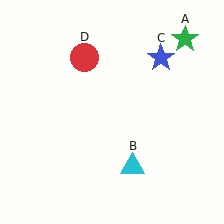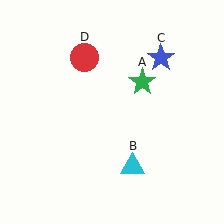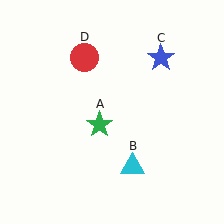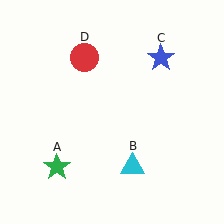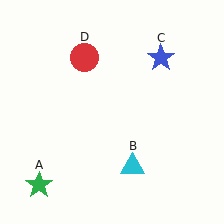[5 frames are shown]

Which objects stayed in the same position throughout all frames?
Cyan triangle (object B) and blue star (object C) and red circle (object D) remained stationary.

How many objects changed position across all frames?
1 object changed position: green star (object A).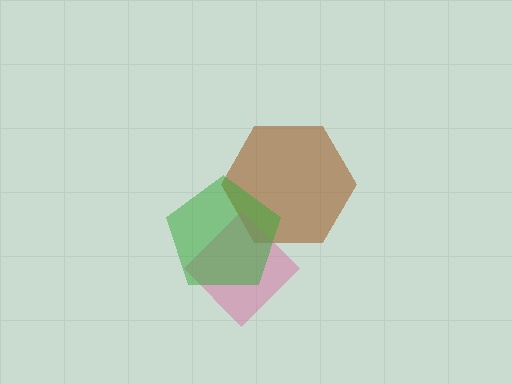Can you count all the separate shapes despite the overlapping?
Yes, there are 3 separate shapes.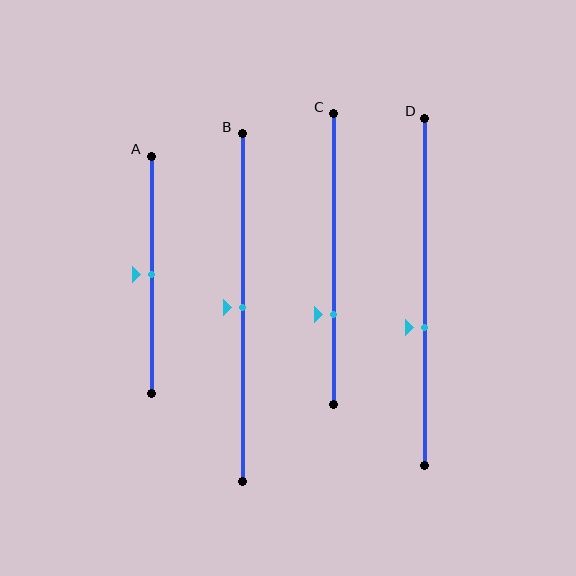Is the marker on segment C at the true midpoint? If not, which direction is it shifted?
No, the marker on segment C is shifted downward by about 19% of the segment length.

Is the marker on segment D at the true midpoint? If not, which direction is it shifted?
No, the marker on segment D is shifted downward by about 10% of the segment length.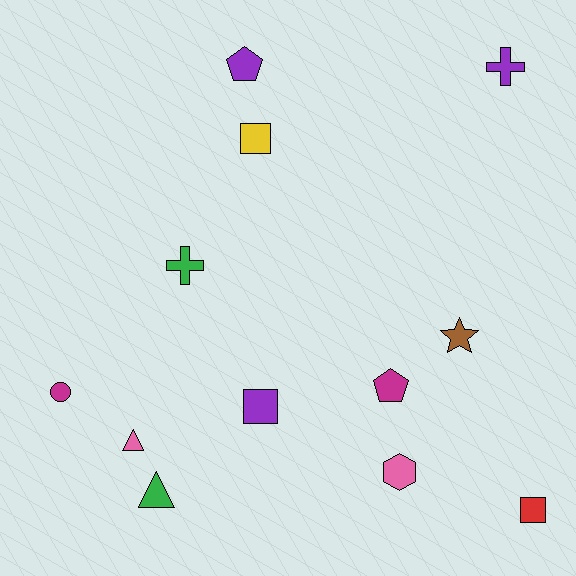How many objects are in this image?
There are 12 objects.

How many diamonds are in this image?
There are no diamonds.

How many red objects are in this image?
There is 1 red object.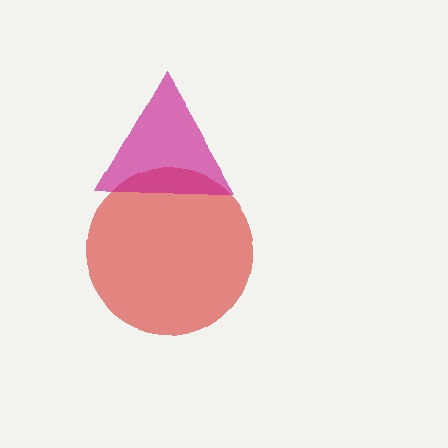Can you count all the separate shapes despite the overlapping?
Yes, there are 2 separate shapes.